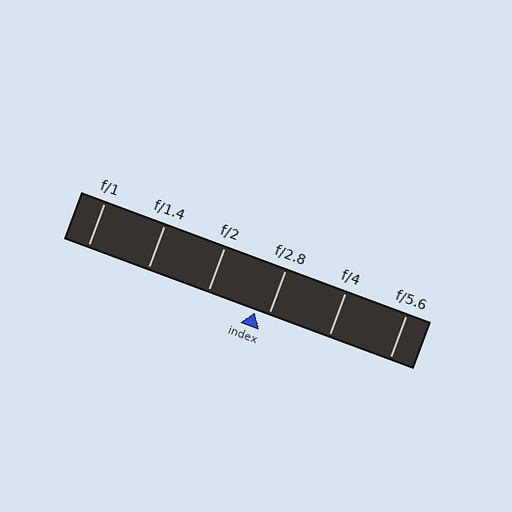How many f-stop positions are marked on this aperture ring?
There are 6 f-stop positions marked.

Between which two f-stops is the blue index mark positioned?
The index mark is between f/2 and f/2.8.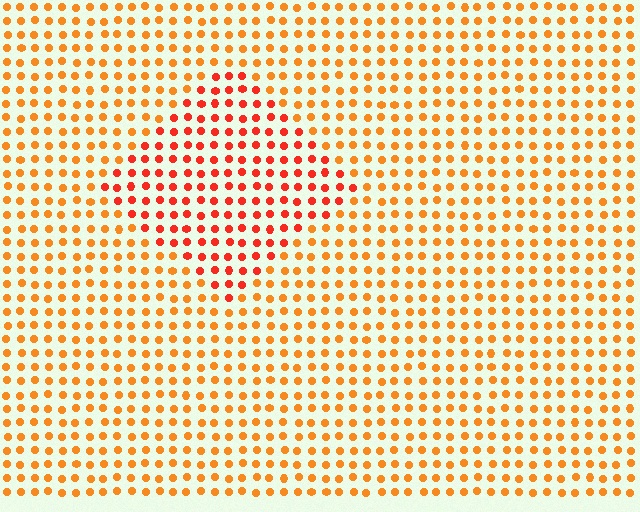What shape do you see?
I see a diamond.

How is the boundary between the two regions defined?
The boundary is defined purely by a slight shift in hue (about 27 degrees). Spacing, size, and orientation are identical on both sides.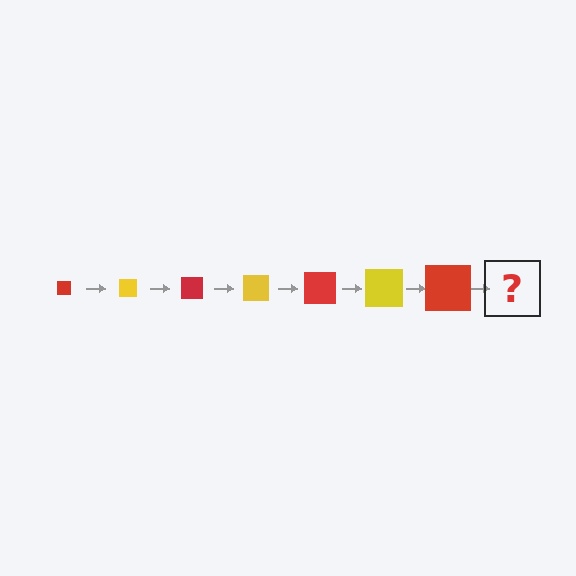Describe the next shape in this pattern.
It should be a yellow square, larger than the previous one.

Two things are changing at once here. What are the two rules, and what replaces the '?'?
The two rules are that the square grows larger each step and the color cycles through red and yellow. The '?' should be a yellow square, larger than the previous one.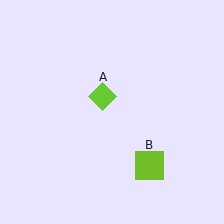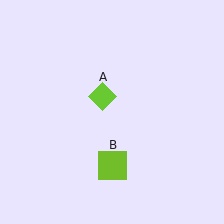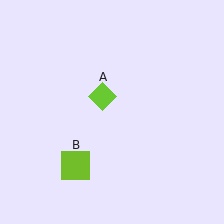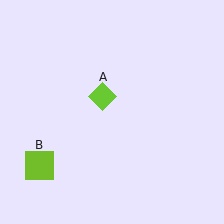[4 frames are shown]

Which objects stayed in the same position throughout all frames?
Lime diamond (object A) remained stationary.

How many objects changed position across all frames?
1 object changed position: lime square (object B).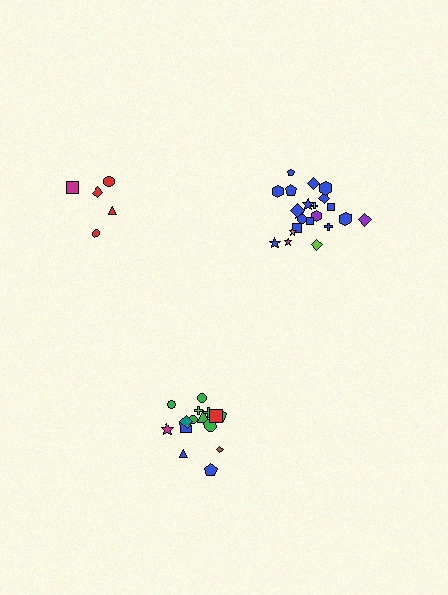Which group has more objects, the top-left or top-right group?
The top-right group.